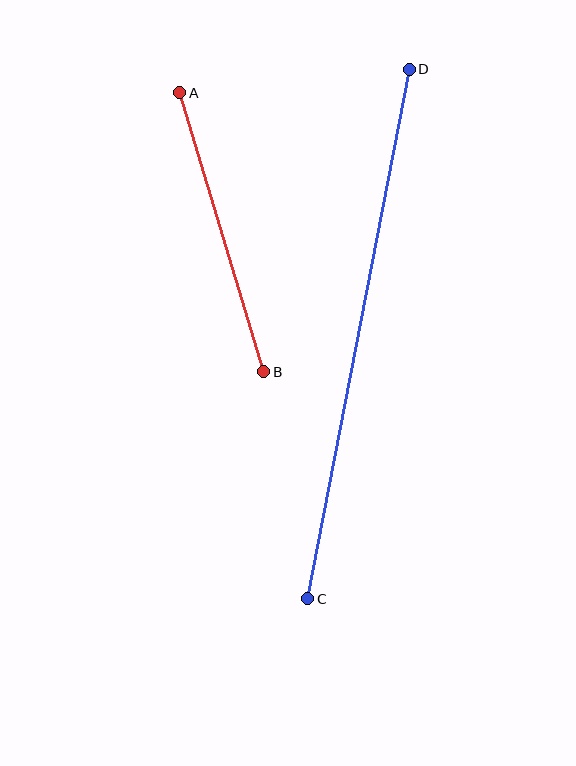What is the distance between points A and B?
The distance is approximately 292 pixels.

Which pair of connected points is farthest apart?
Points C and D are farthest apart.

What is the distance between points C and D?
The distance is approximately 540 pixels.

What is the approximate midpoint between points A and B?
The midpoint is at approximately (222, 232) pixels.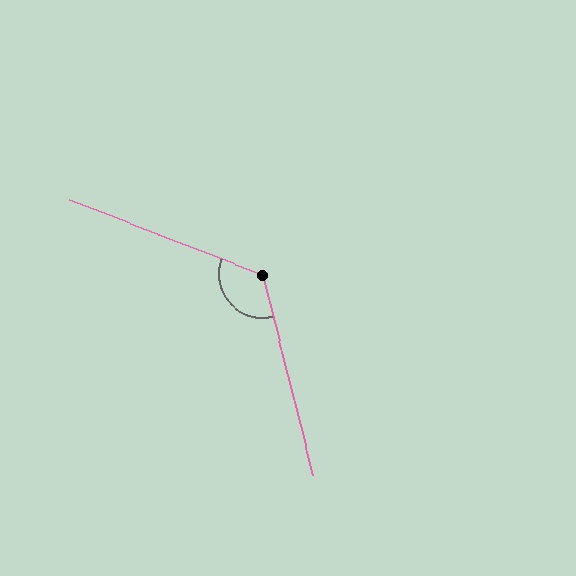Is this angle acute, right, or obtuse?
It is obtuse.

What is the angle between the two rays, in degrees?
Approximately 125 degrees.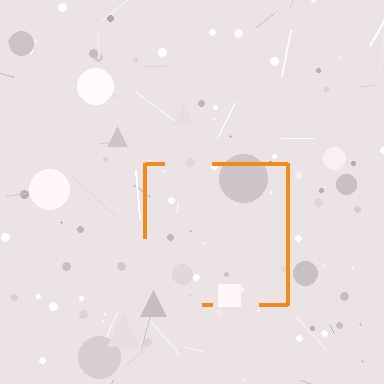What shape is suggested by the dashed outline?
The dashed outline suggests a square.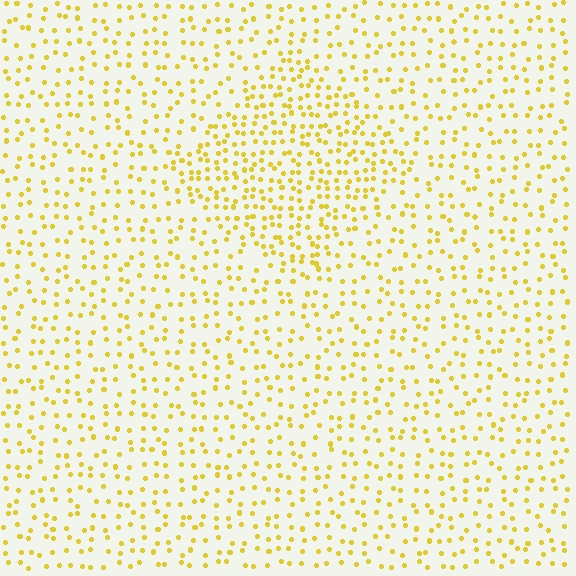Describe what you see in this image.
The image contains small yellow elements arranged at two different densities. A diamond-shaped region is visible where the elements are more densely packed than the surrounding area.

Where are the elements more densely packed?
The elements are more densely packed inside the diamond boundary.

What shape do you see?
I see a diamond.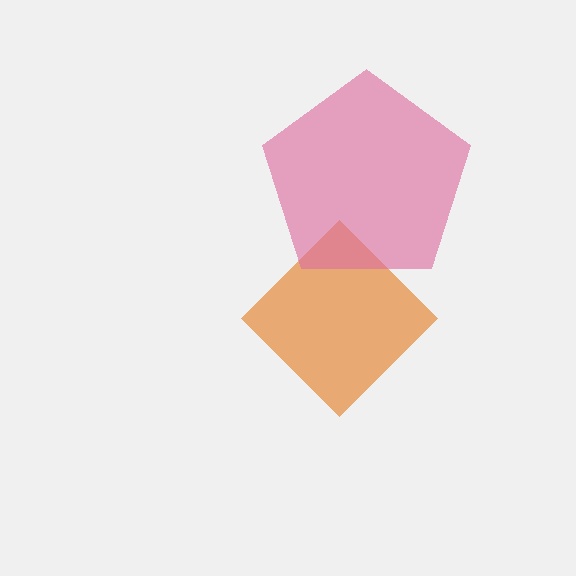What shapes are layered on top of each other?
The layered shapes are: an orange diamond, a pink pentagon.